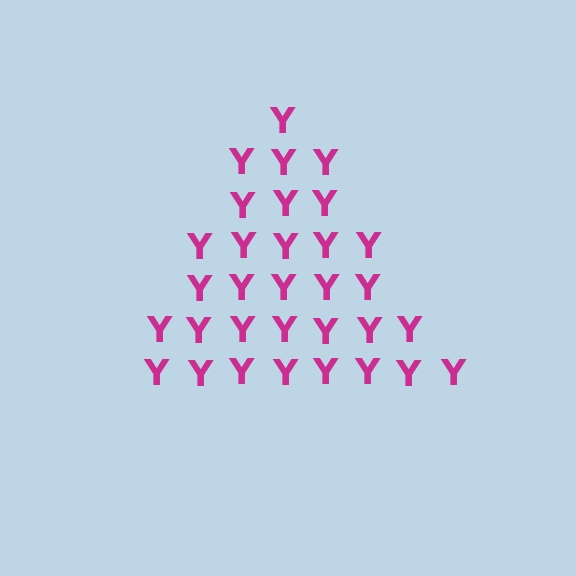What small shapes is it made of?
It is made of small letter Y's.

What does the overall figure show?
The overall figure shows a triangle.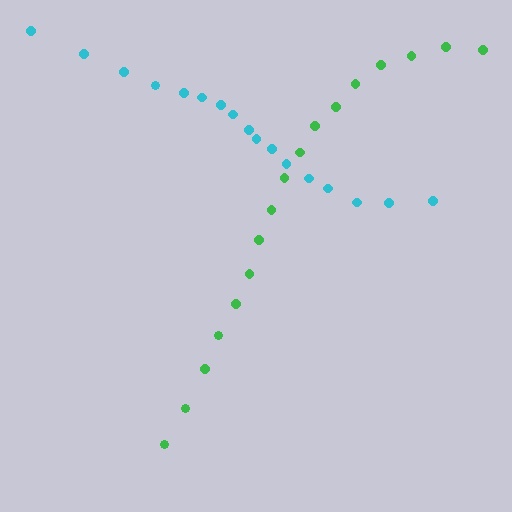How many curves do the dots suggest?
There are 2 distinct paths.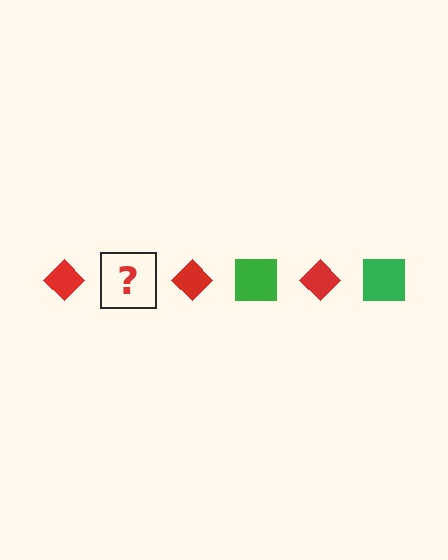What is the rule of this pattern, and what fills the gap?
The rule is that the pattern alternates between red diamond and green square. The gap should be filled with a green square.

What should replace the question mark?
The question mark should be replaced with a green square.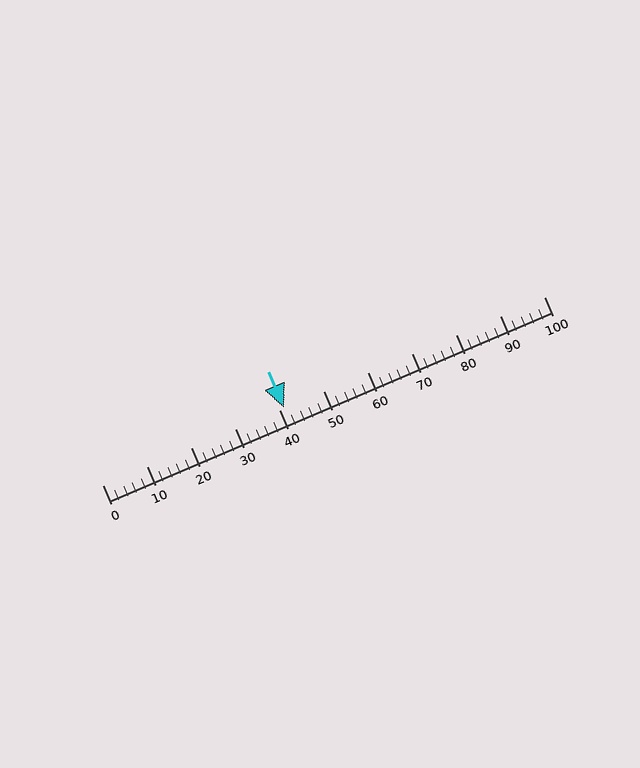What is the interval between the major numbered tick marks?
The major tick marks are spaced 10 units apart.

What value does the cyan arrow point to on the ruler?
The cyan arrow points to approximately 41.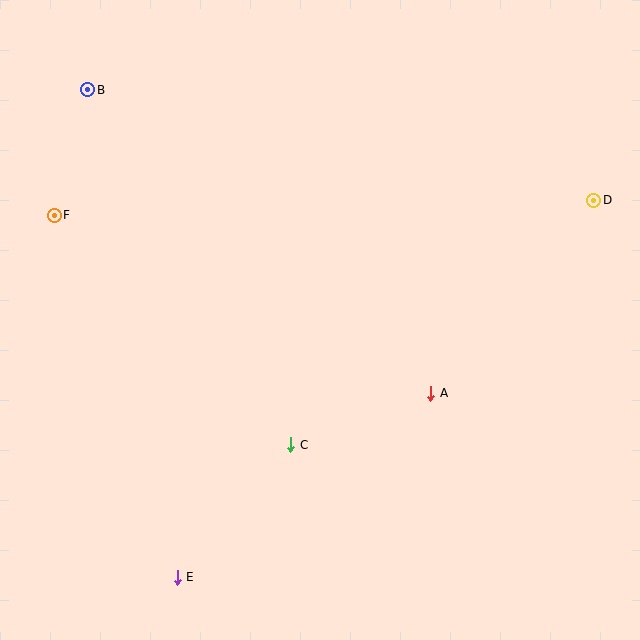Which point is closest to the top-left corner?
Point B is closest to the top-left corner.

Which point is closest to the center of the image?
Point C at (291, 445) is closest to the center.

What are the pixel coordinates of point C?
Point C is at (291, 445).